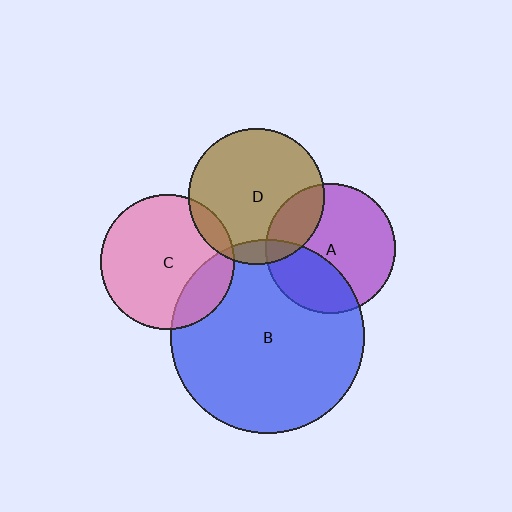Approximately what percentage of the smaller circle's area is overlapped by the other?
Approximately 10%.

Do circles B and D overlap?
Yes.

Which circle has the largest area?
Circle B (blue).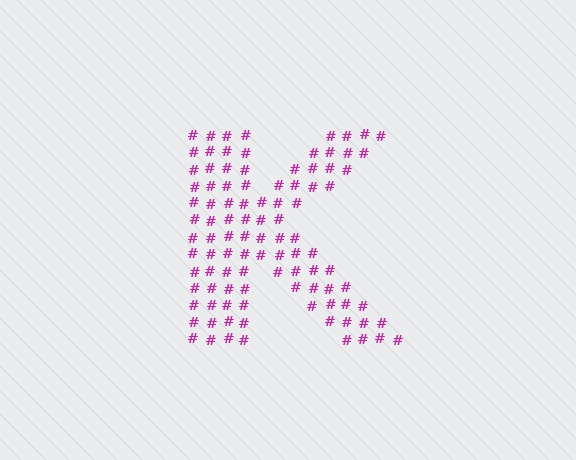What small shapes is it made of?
It is made of small hash symbols.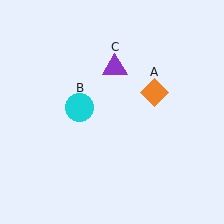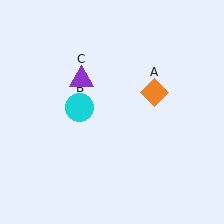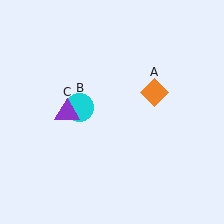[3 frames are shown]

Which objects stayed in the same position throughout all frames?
Orange diamond (object A) and cyan circle (object B) remained stationary.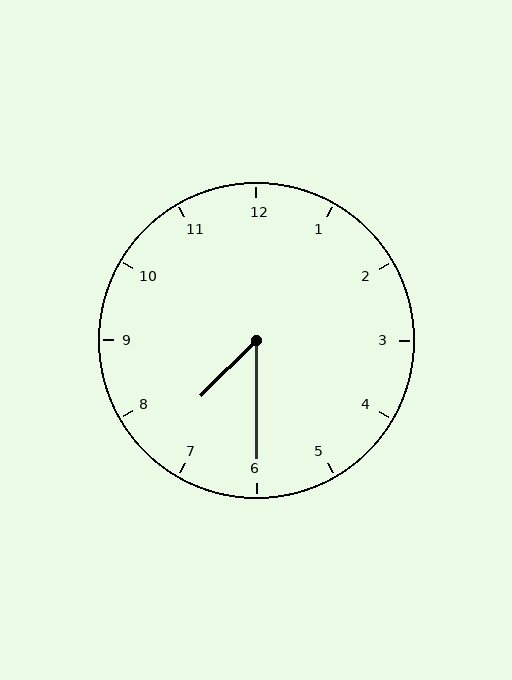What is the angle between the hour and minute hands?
Approximately 45 degrees.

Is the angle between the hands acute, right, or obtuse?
It is acute.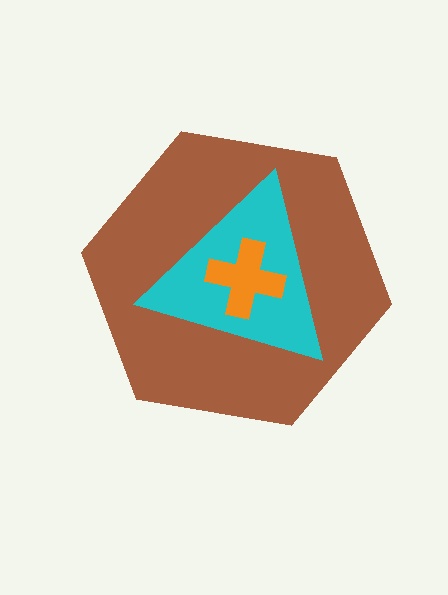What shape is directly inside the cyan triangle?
The orange cross.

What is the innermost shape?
The orange cross.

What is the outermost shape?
The brown hexagon.